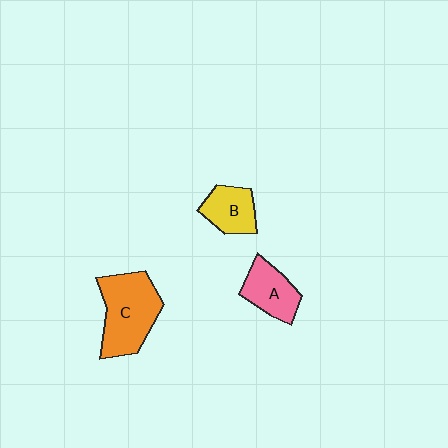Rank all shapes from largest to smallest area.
From largest to smallest: C (orange), A (pink), B (yellow).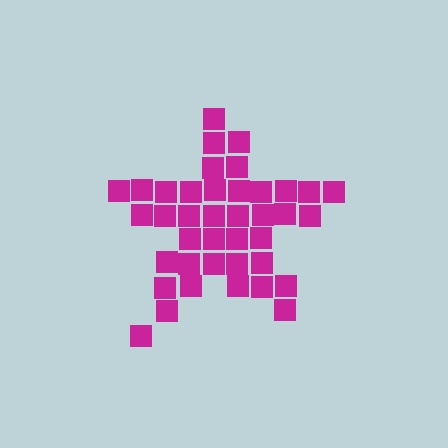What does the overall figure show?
The overall figure shows a star.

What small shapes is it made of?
It is made of small squares.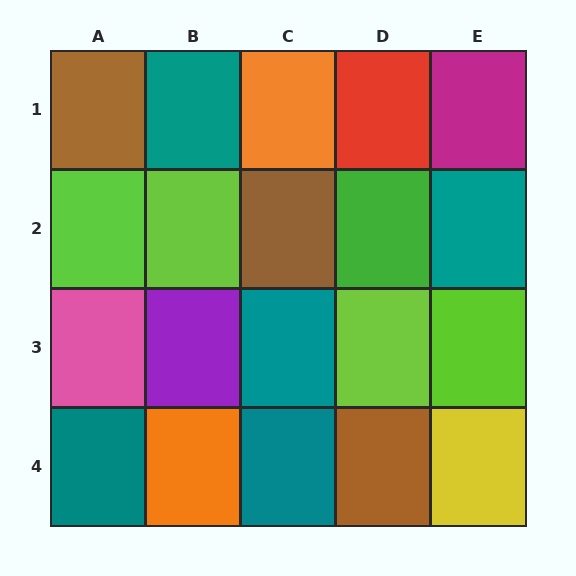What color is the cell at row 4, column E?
Yellow.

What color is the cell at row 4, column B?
Orange.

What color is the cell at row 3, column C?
Teal.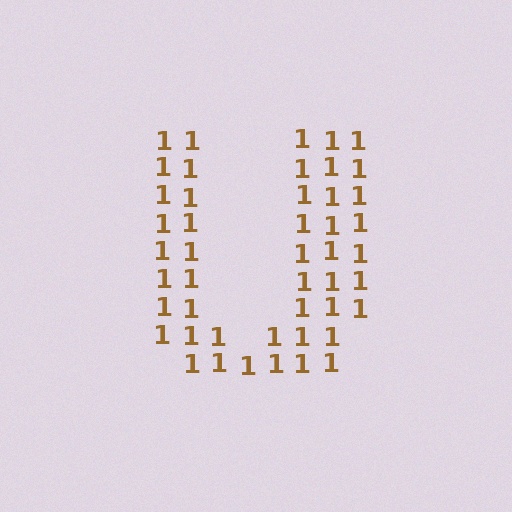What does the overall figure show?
The overall figure shows the letter U.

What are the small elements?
The small elements are digit 1's.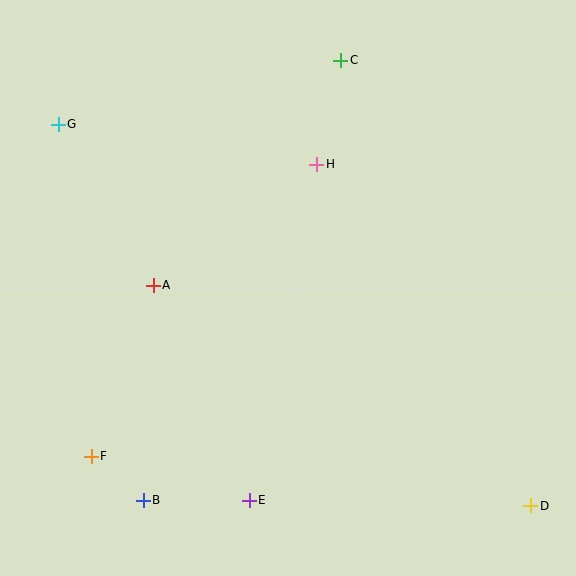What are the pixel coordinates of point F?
Point F is at (91, 456).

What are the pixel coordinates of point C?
Point C is at (341, 60).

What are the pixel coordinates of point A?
Point A is at (153, 285).